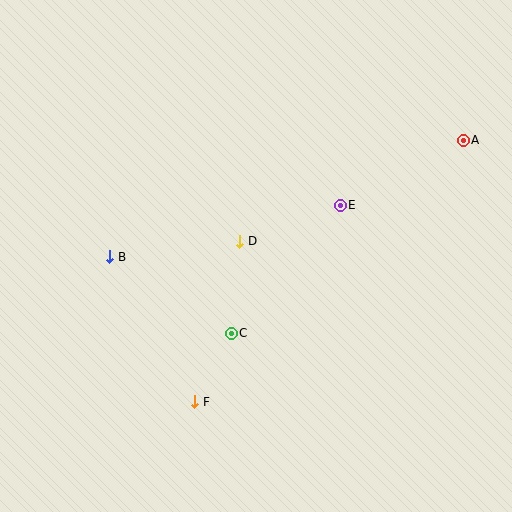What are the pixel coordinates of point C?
Point C is at (231, 333).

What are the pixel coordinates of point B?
Point B is at (110, 257).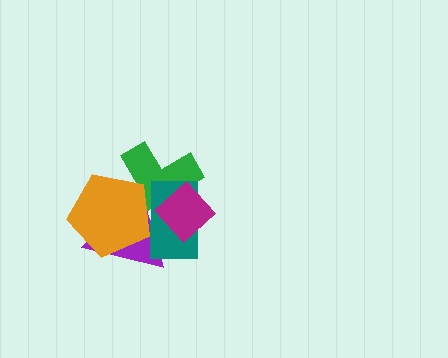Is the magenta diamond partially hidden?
No, no other shape covers it.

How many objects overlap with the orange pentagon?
3 objects overlap with the orange pentagon.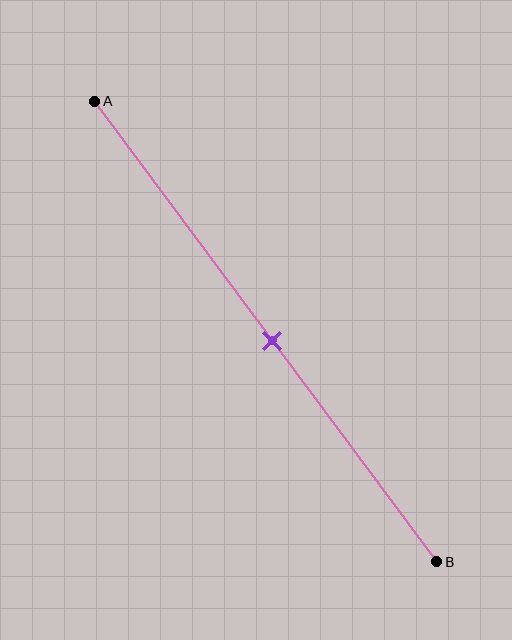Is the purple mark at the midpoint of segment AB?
Yes, the mark is approximately at the midpoint.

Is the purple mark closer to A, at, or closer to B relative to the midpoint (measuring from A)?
The purple mark is approximately at the midpoint of segment AB.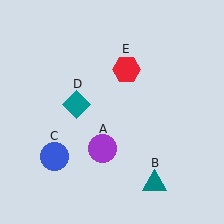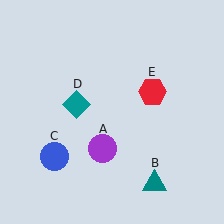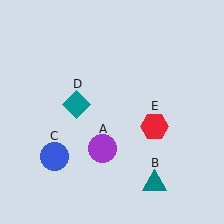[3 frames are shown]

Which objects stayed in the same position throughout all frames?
Purple circle (object A) and teal triangle (object B) and blue circle (object C) and teal diamond (object D) remained stationary.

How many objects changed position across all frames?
1 object changed position: red hexagon (object E).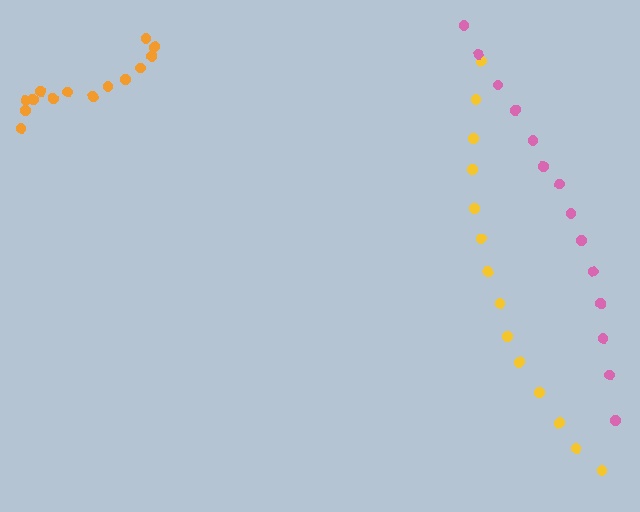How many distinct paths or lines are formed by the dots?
There are 3 distinct paths.